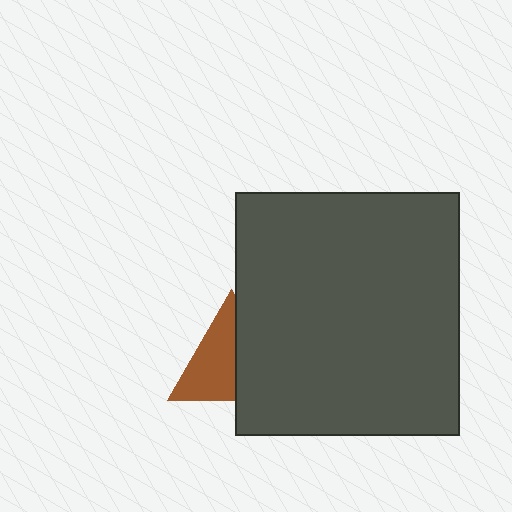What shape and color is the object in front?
The object in front is a dark gray rectangle.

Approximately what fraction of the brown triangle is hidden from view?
Roughly 44% of the brown triangle is hidden behind the dark gray rectangle.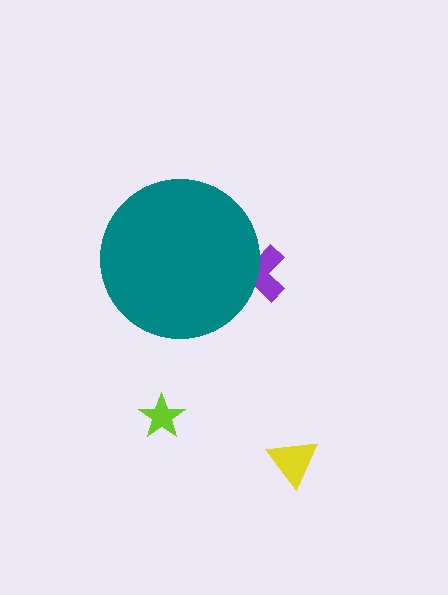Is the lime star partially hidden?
No, the lime star is fully visible.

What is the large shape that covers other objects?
A teal circle.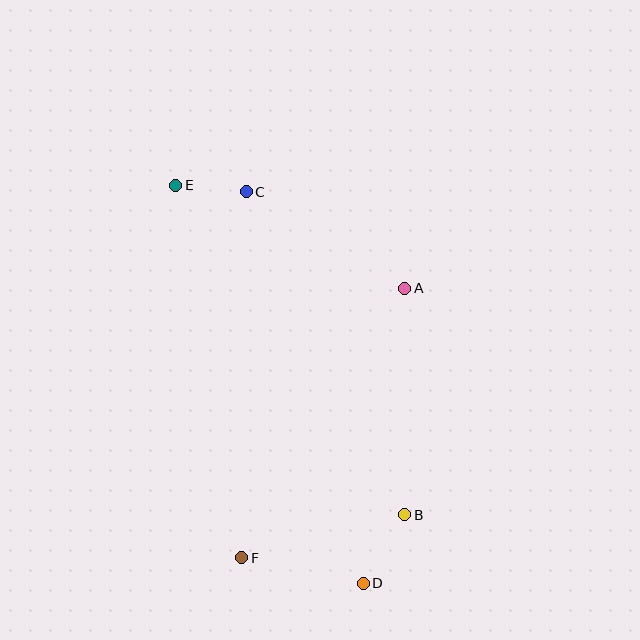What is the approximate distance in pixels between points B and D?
The distance between B and D is approximately 80 pixels.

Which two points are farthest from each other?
Points D and E are farthest from each other.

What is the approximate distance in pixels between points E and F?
The distance between E and F is approximately 378 pixels.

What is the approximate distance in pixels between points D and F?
The distance between D and F is approximately 124 pixels.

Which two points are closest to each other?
Points C and E are closest to each other.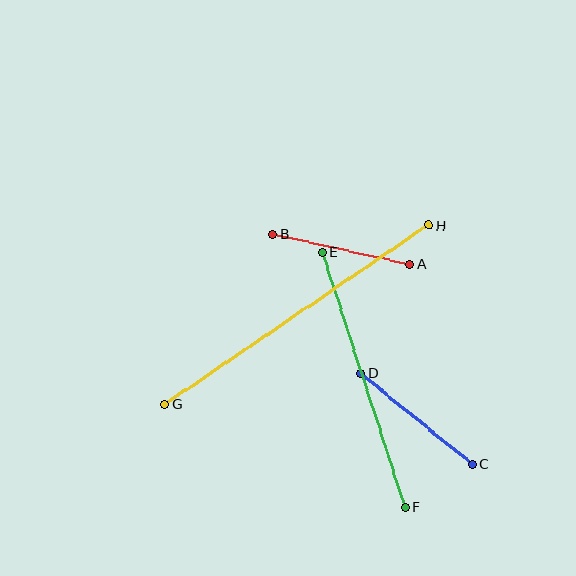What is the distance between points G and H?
The distance is approximately 319 pixels.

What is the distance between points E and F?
The distance is approximately 268 pixels.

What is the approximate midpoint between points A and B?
The midpoint is at approximately (341, 249) pixels.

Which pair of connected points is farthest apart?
Points G and H are farthest apart.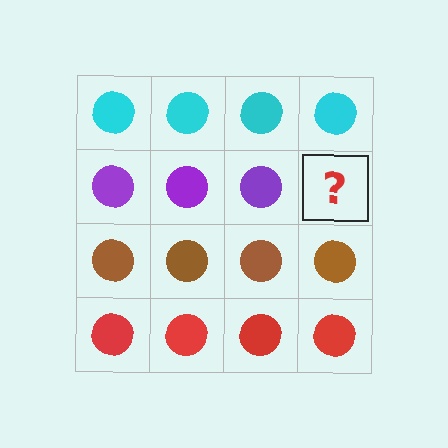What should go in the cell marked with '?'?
The missing cell should contain a purple circle.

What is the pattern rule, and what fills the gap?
The rule is that each row has a consistent color. The gap should be filled with a purple circle.